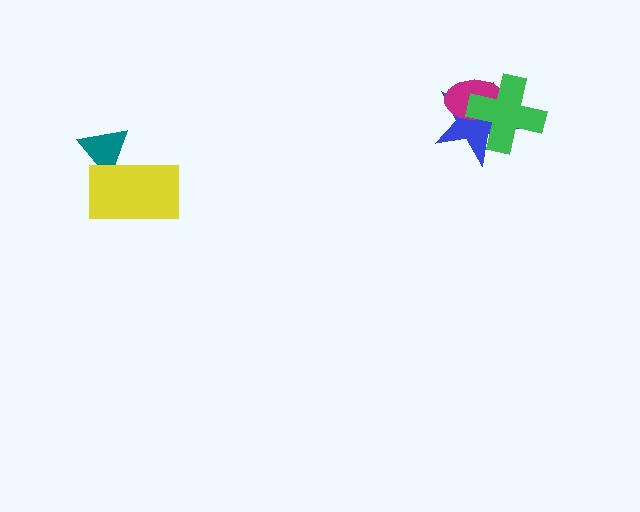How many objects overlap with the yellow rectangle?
1 object overlaps with the yellow rectangle.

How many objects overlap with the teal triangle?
1 object overlaps with the teal triangle.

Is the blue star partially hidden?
Yes, it is partially covered by another shape.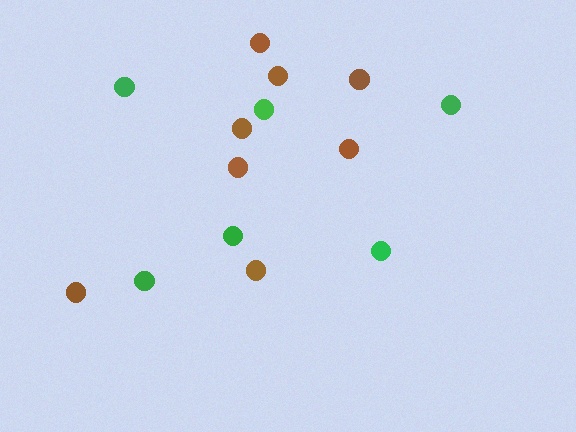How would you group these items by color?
There are 2 groups: one group of brown circles (8) and one group of green circles (6).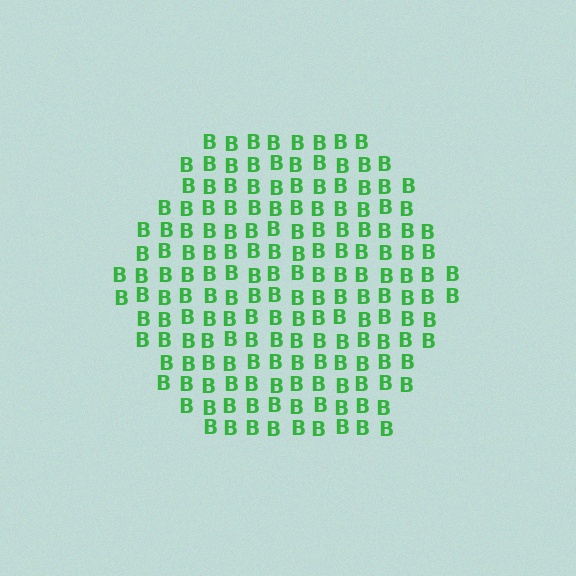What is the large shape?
The large shape is a hexagon.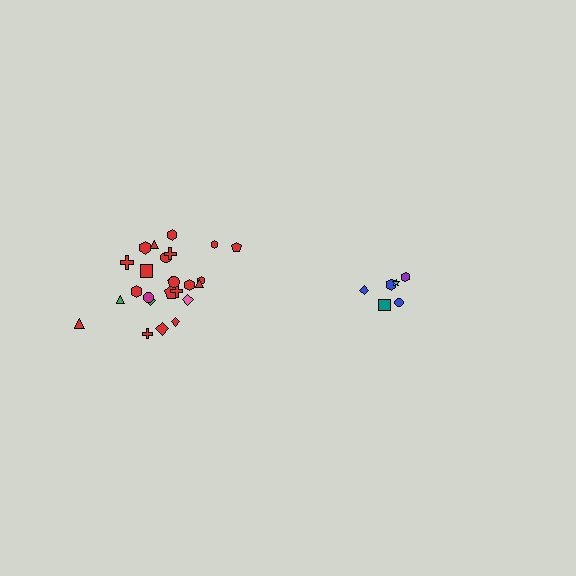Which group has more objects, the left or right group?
The left group.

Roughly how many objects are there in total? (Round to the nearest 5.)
Roughly 30 objects in total.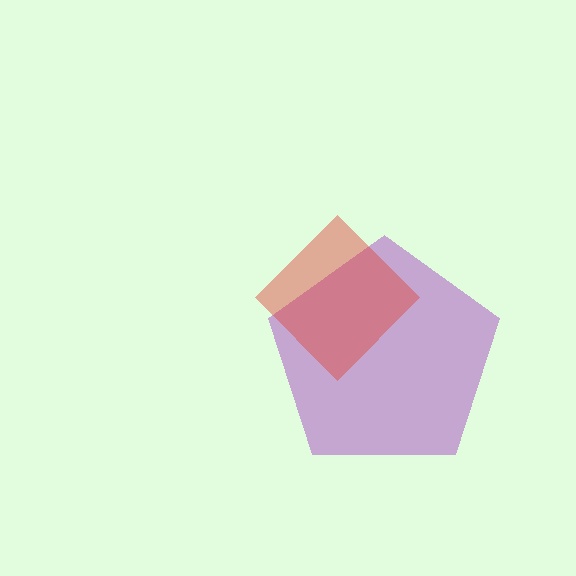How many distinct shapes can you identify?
There are 2 distinct shapes: a purple pentagon, a red diamond.